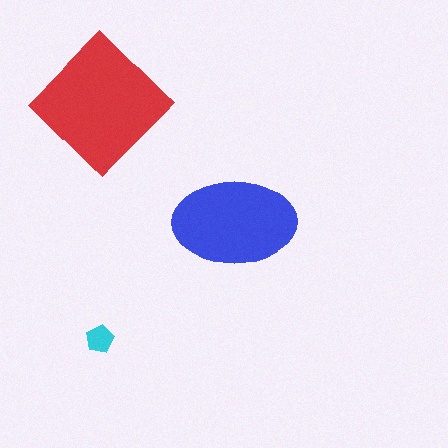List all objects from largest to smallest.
The red diamond, the blue ellipse, the cyan pentagon.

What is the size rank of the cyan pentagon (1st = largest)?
3rd.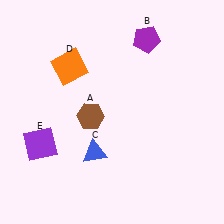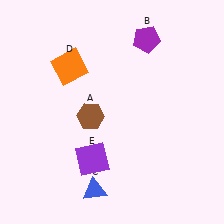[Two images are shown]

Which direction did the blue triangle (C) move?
The blue triangle (C) moved down.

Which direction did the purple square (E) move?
The purple square (E) moved right.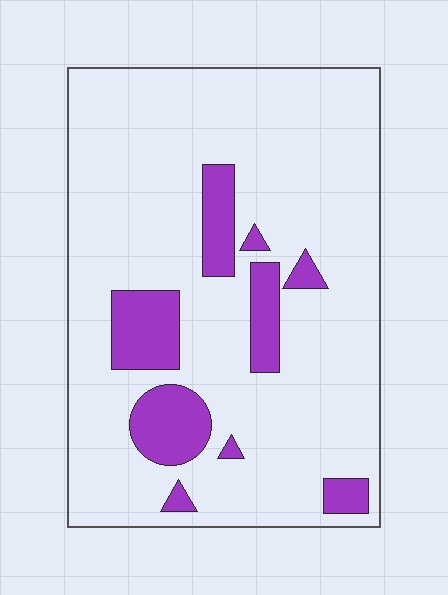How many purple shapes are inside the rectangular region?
9.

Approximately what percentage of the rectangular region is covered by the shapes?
Approximately 15%.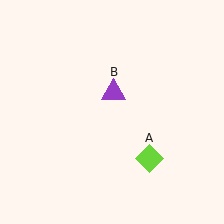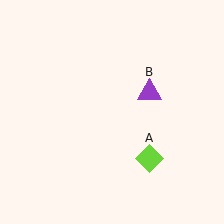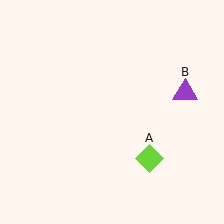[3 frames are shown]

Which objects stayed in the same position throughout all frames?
Lime diamond (object A) remained stationary.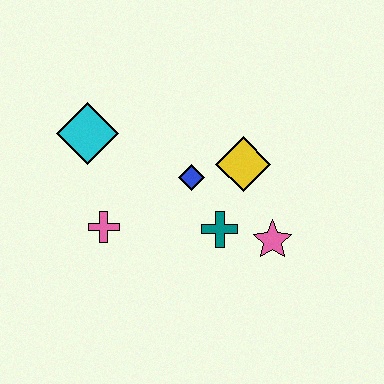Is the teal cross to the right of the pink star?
No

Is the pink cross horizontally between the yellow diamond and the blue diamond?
No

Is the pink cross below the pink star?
No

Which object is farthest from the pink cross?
The pink star is farthest from the pink cross.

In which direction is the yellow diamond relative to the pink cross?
The yellow diamond is to the right of the pink cross.